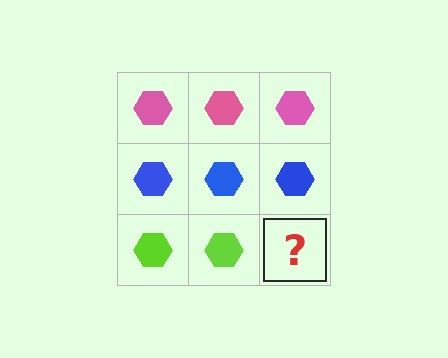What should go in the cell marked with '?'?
The missing cell should contain a lime hexagon.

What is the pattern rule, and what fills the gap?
The rule is that each row has a consistent color. The gap should be filled with a lime hexagon.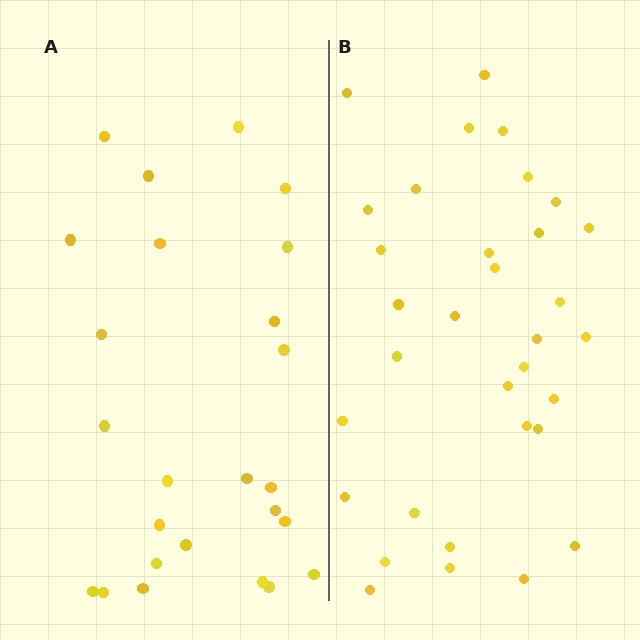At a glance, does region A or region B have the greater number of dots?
Region B (the right region) has more dots.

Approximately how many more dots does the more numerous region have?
Region B has roughly 8 or so more dots than region A.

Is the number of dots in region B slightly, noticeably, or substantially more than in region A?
Region B has noticeably more, but not dramatically so. The ratio is roughly 1.3 to 1.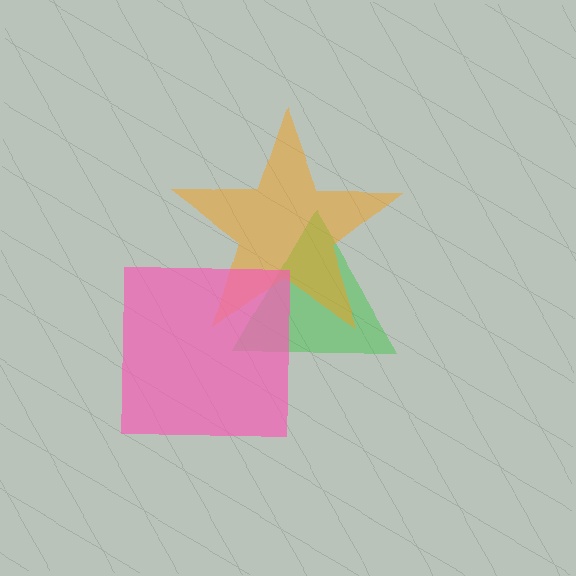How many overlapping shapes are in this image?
There are 3 overlapping shapes in the image.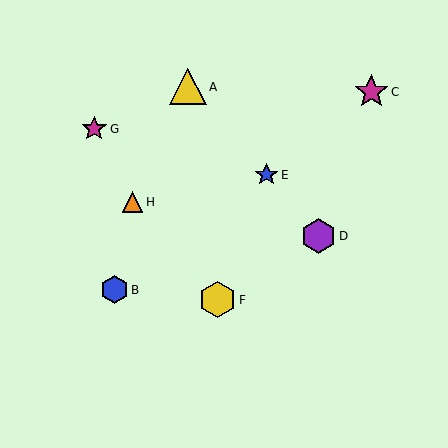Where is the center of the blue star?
The center of the blue star is at (267, 175).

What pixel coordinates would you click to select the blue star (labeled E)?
Click at (267, 175) to select the blue star E.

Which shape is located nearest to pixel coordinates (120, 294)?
The blue hexagon (labeled B) at (115, 290) is nearest to that location.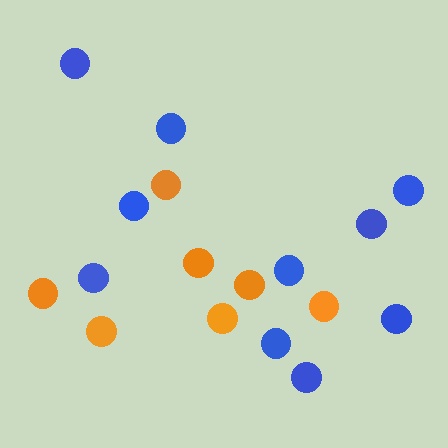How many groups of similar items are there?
There are 2 groups: one group of orange circles (7) and one group of blue circles (10).